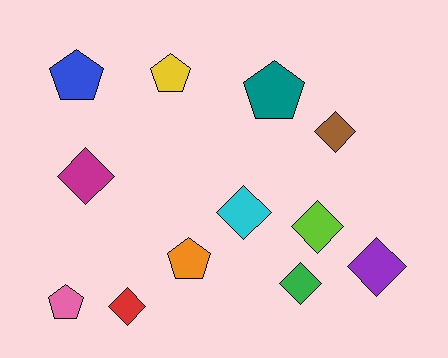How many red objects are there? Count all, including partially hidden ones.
There is 1 red object.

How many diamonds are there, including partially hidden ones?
There are 7 diamonds.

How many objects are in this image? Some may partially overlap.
There are 12 objects.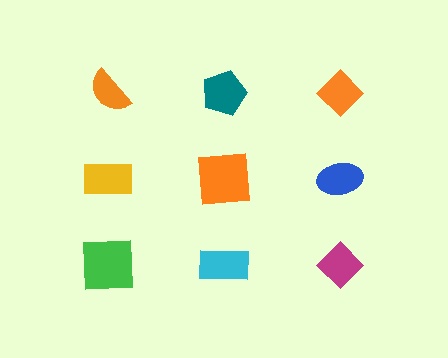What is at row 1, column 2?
A teal pentagon.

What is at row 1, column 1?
An orange semicircle.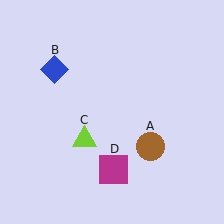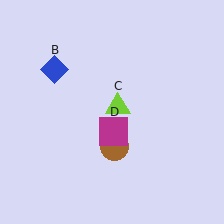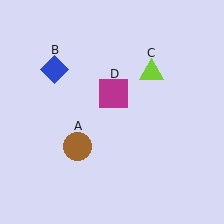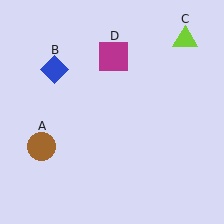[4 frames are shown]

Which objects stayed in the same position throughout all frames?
Blue diamond (object B) remained stationary.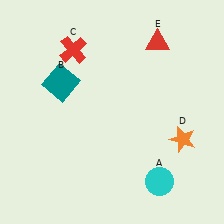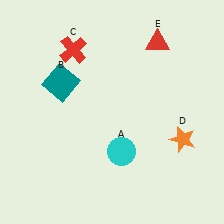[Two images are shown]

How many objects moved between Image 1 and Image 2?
1 object moved between the two images.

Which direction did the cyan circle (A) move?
The cyan circle (A) moved left.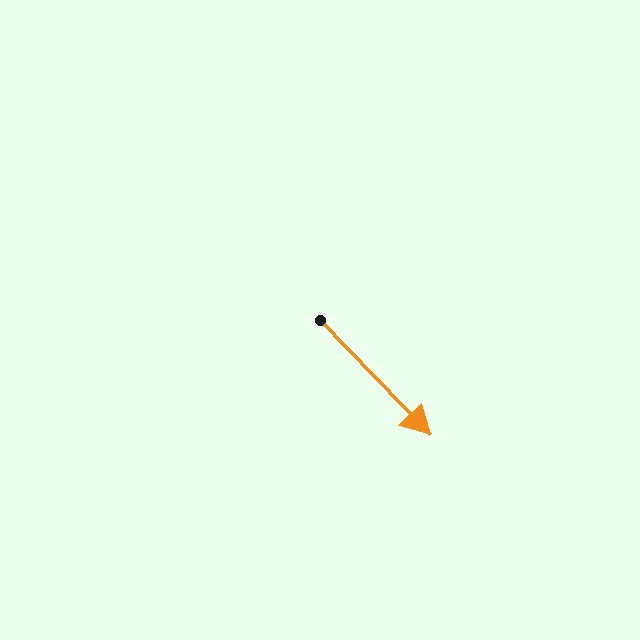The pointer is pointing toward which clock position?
Roughly 5 o'clock.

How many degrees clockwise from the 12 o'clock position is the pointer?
Approximately 136 degrees.